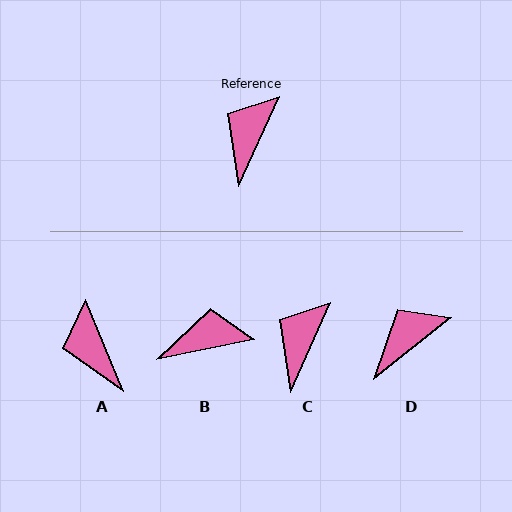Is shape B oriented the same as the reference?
No, it is off by about 55 degrees.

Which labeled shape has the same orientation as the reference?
C.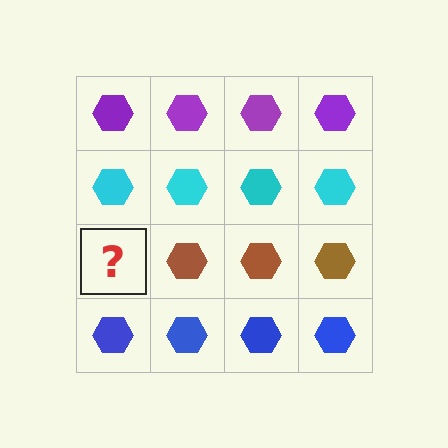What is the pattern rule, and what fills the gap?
The rule is that each row has a consistent color. The gap should be filled with a brown hexagon.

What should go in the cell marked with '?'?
The missing cell should contain a brown hexagon.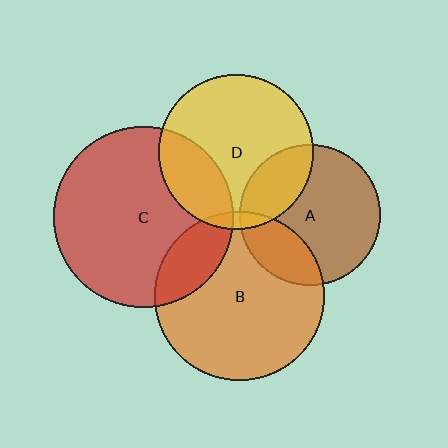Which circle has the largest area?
Circle C (red).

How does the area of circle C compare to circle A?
Approximately 1.6 times.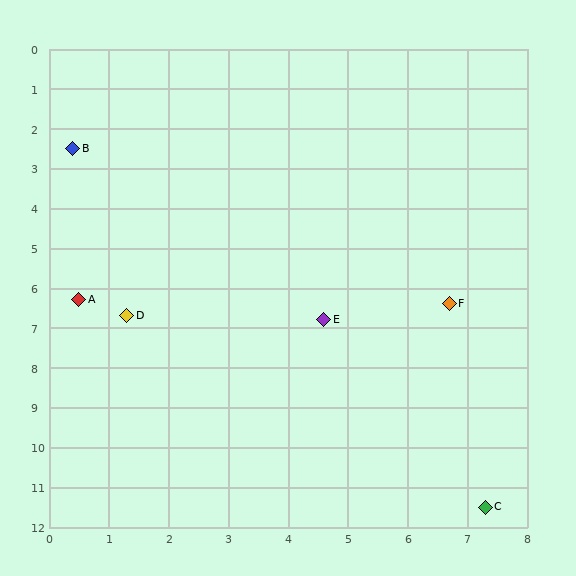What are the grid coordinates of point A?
Point A is at approximately (0.5, 6.3).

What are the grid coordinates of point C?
Point C is at approximately (7.3, 11.5).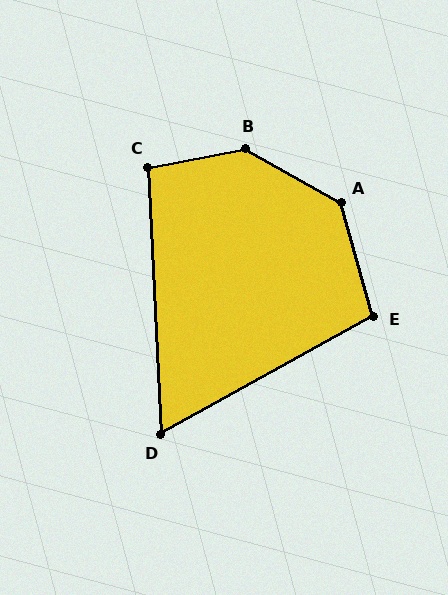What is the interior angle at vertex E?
Approximately 103 degrees (obtuse).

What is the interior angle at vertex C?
Approximately 98 degrees (obtuse).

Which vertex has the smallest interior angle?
D, at approximately 64 degrees.